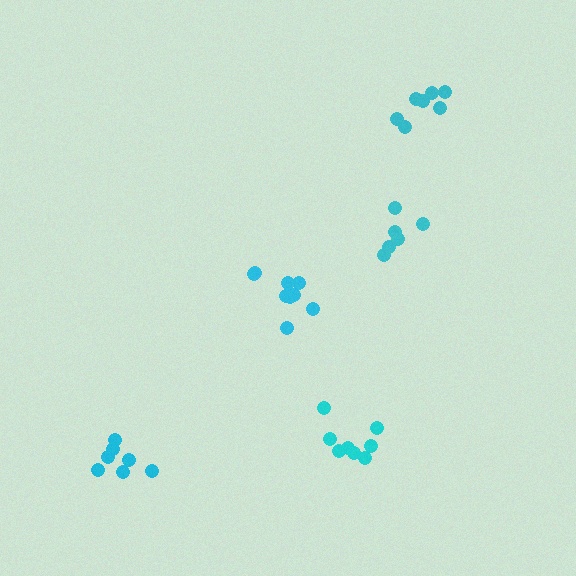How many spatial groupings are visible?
There are 5 spatial groupings.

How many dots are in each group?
Group 1: 6 dots, Group 2: 9 dots, Group 3: 9 dots, Group 4: 7 dots, Group 5: 7 dots (38 total).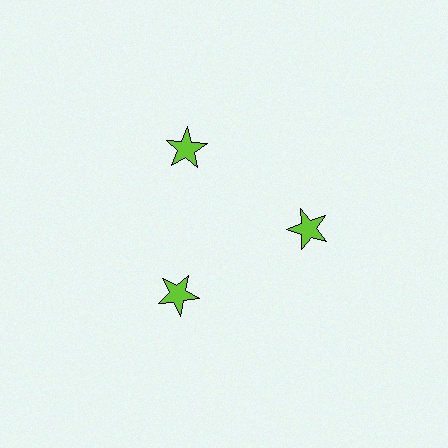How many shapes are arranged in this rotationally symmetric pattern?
There are 3 shapes, arranged in 3 groups of 1.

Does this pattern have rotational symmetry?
Yes, this pattern has 3-fold rotational symmetry. It looks the same after rotating 120 degrees around the center.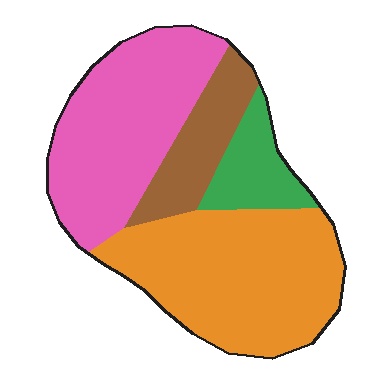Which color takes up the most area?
Orange, at roughly 40%.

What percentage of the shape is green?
Green takes up about one tenth (1/10) of the shape.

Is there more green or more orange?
Orange.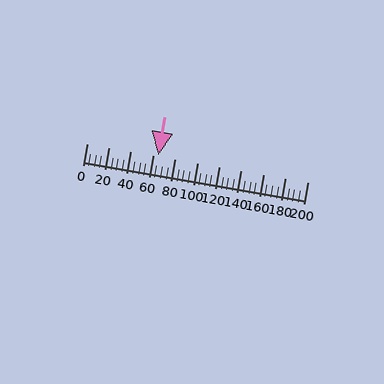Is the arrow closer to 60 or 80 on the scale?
The arrow is closer to 60.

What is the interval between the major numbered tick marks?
The major tick marks are spaced 20 units apart.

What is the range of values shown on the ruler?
The ruler shows values from 0 to 200.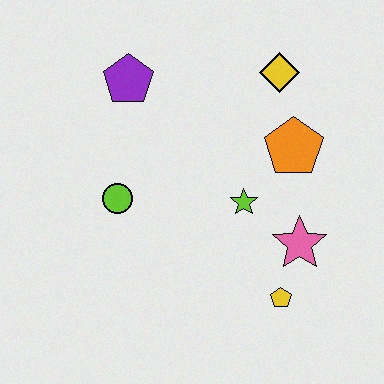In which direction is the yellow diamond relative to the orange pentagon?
The yellow diamond is above the orange pentagon.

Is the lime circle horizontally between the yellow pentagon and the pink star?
No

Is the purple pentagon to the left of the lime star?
Yes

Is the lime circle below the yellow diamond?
Yes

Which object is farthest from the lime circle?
The yellow diamond is farthest from the lime circle.